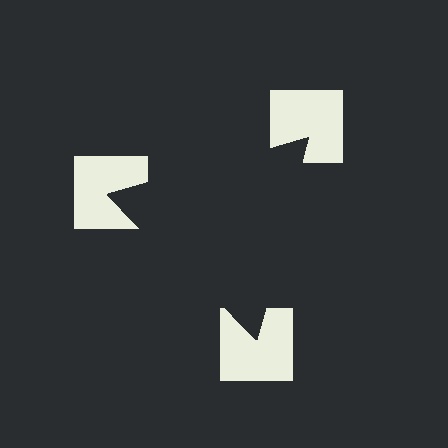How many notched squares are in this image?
There are 3 — one at each vertex of the illusory triangle.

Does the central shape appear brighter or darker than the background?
It typically appears slightly darker than the background, even though no actual brightness change is drawn.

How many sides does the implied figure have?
3 sides.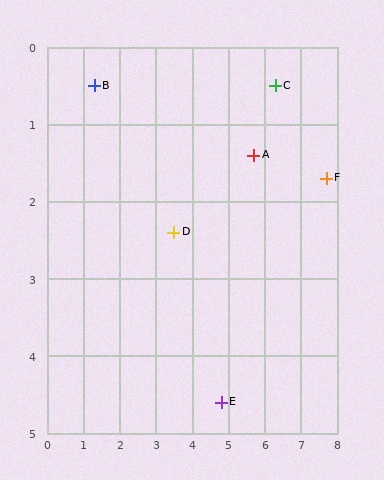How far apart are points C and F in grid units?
Points C and F are about 1.8 grid units apart.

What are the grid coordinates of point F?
Point F is at approximately (7.7, 1.7).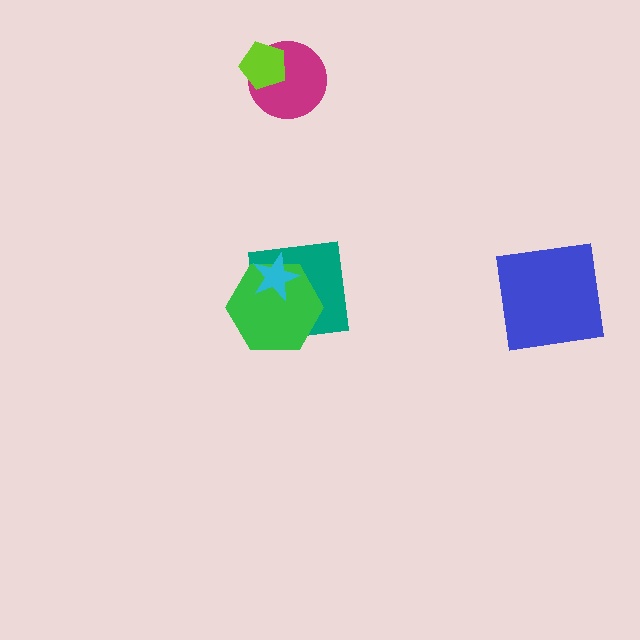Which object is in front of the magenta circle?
The lime pentagon is in front of the magenta circle.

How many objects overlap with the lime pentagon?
1 object overlaps with the lime pentagon.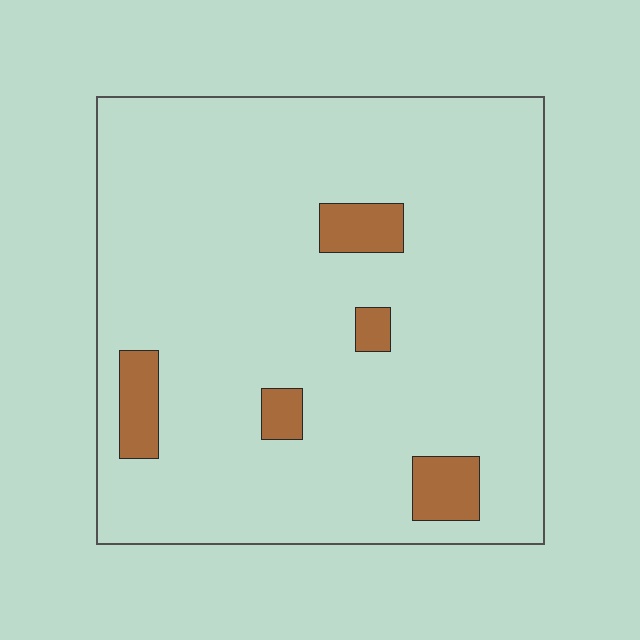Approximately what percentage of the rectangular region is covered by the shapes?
Approximately 10%.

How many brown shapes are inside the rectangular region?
5.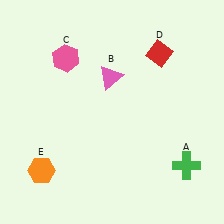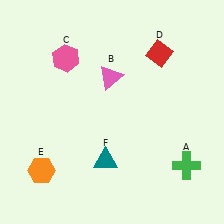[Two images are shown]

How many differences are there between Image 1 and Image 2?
There is 1 difference between the two images.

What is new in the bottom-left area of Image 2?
A teal triangle (F) was added in the bottom-left area of Image 2.